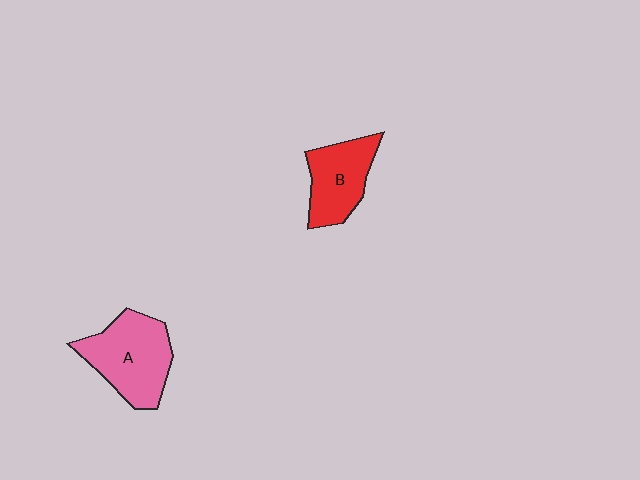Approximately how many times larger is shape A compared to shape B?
Approximately 1.3 times.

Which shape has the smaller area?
Shape B (red).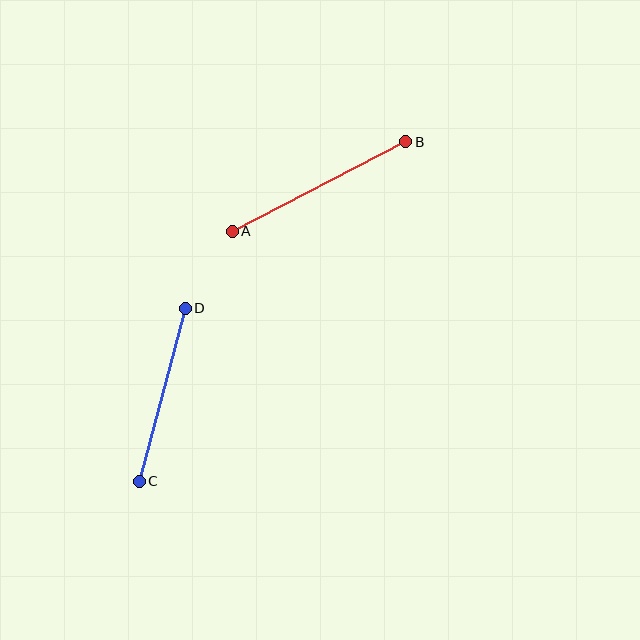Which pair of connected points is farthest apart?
Points A and B are farthest apart.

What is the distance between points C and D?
The distance is approximately 179 pixels.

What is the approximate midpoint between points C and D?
The midpoint is at approximately (162, 395) pixels.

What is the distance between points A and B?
The distance is approximately 196 pixels.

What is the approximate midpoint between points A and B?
The midpoint is at approximately (319, 186) pixels.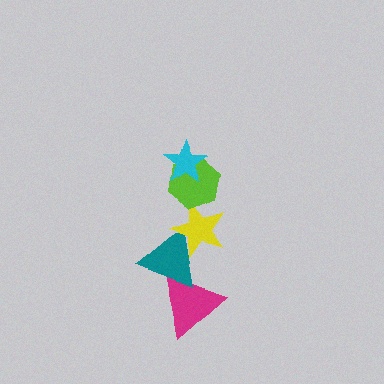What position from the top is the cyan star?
The cyan star is 1st from the top.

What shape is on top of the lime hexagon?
The cyan star is on top of the lime hexagon.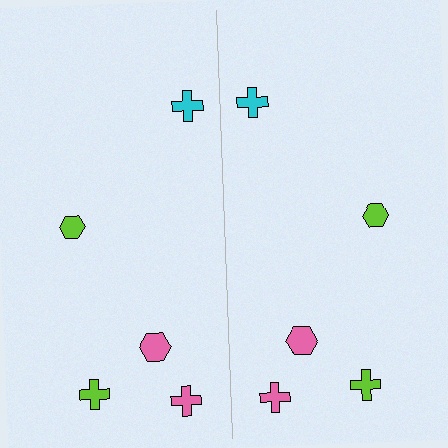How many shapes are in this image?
There are 10 shapes in this image.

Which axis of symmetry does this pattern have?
The pattern has a vertical axis of symmetry running through the center of the image.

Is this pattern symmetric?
Yes, this pattern has bilateral (reflection) symmetry.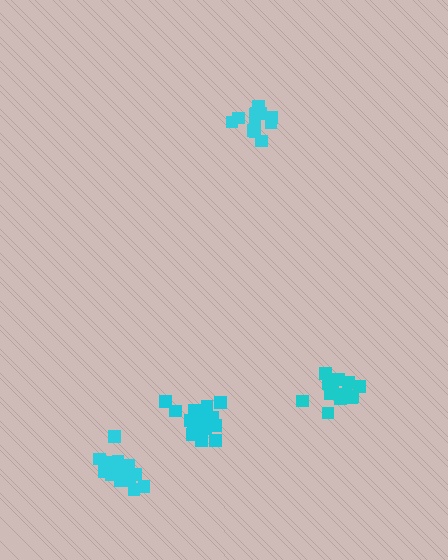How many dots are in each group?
Group 1: 13 dots, Group 2: 19 dots, Group 3: 18 dots, Group 4: 18 dots (68 total).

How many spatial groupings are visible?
There are 4 spatial groupings.